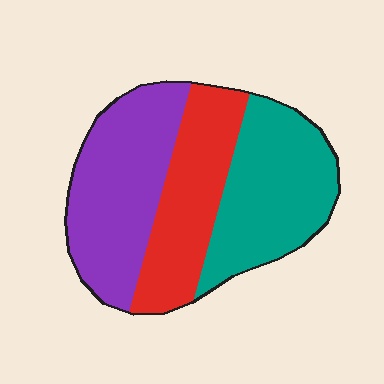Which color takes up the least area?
Red, at roughly 30%.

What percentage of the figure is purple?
Purple covers roughly 35% of the figure.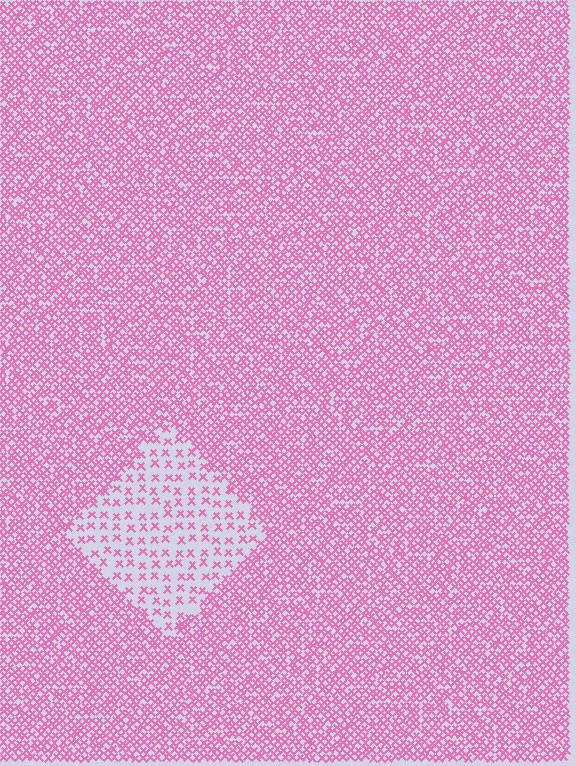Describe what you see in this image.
The image contains small pink elements arranged at two different densities. A diamond-shaped region is visible where the elements are less densely packed than the surrounding area.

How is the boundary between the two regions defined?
The boundary is defined by a change in element density (approximately 2.8x ratio). All elements are the same color, size, and shape.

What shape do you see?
I see a diamond.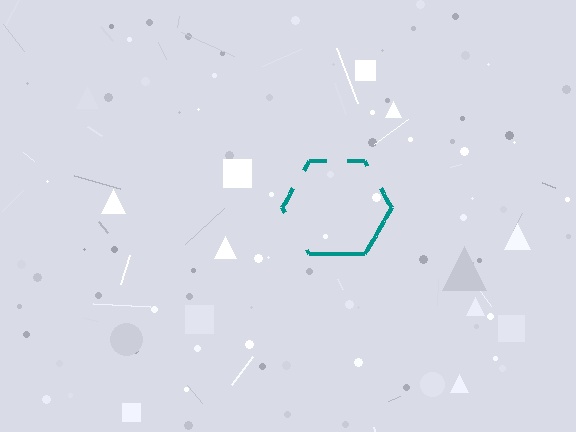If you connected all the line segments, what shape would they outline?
They would outline a hexagon.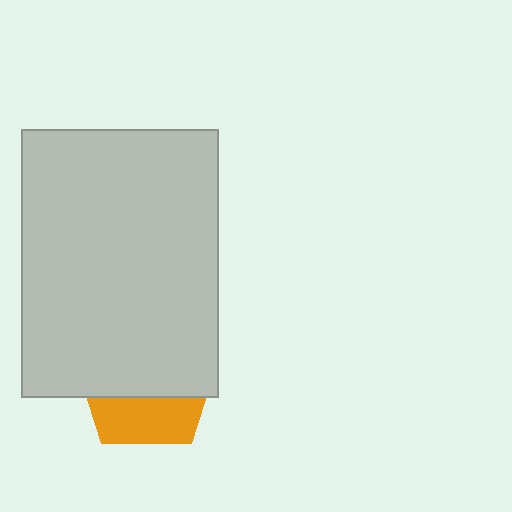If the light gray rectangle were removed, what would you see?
You would see the complete orange pentagon.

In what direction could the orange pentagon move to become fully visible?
The orange pentagon could move down. That would shift it out from behind the light gray rectangle entirely.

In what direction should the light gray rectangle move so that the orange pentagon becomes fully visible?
The light gray rectangle should move up. That is the shortest direction to clear the overlap and leave the orange pentagon fully visible.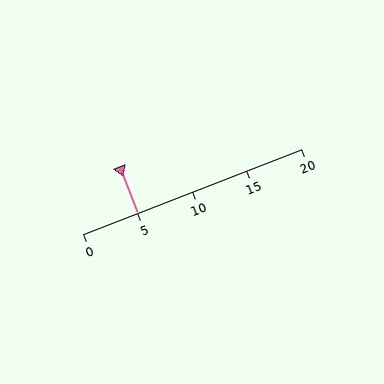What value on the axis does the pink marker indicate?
The marker indicates approximately 5.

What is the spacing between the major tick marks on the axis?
The major ticks are spaced 5 apart.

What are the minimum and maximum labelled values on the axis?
The axis runs from 0 to 20.